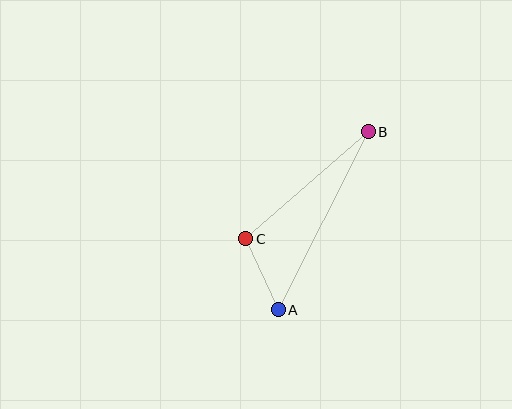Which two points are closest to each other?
Points A and C are closest to each other.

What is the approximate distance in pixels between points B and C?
The distance between B and C is approximately 163 pixels.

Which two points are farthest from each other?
Points A and B are farthest from each other.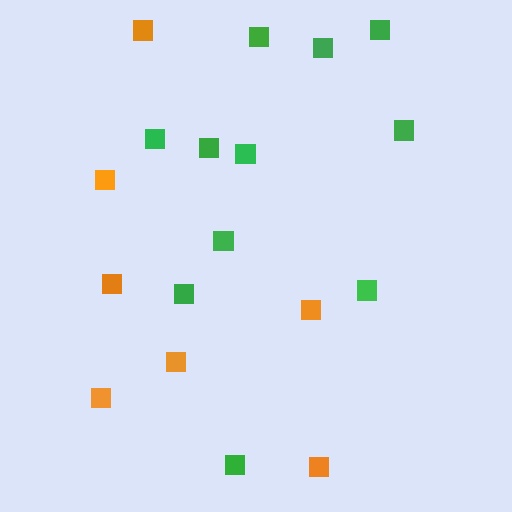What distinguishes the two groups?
There are 2 groups: one group of green squares (11) and one group of orange squares (7).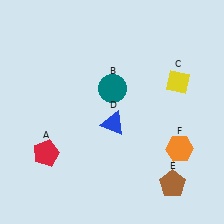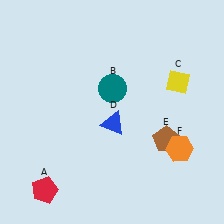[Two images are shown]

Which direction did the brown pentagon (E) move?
The brown pentagon (E) moved up.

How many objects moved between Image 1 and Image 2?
2 objects moved between the two images.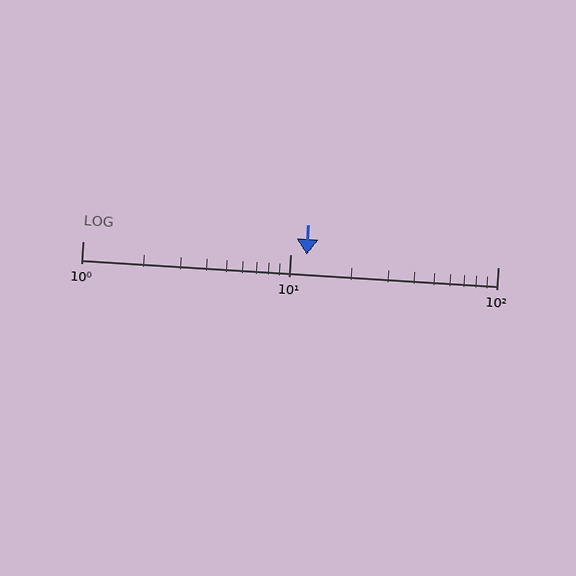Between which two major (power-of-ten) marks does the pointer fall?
The pointer is between 10 and 100.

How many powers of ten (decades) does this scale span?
The scale spans 2 decades, from 1 to 100.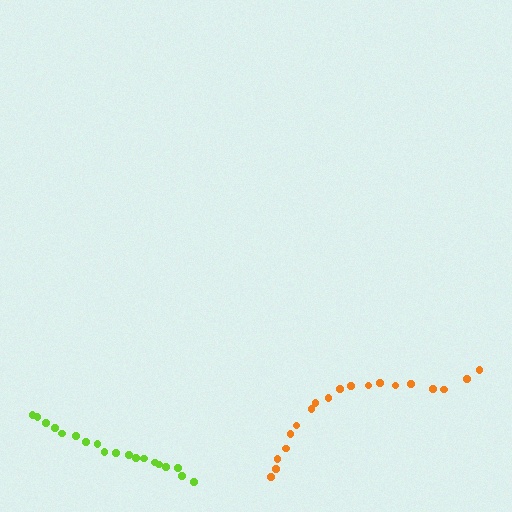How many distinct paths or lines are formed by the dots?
There are 2 distinct paths.